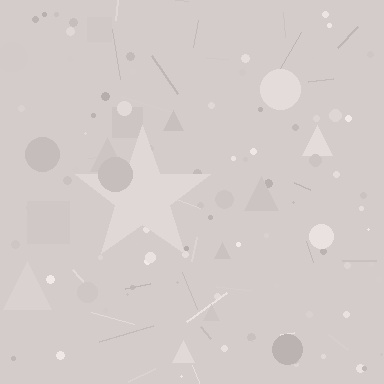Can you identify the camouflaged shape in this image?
The camouflaged shape is a star.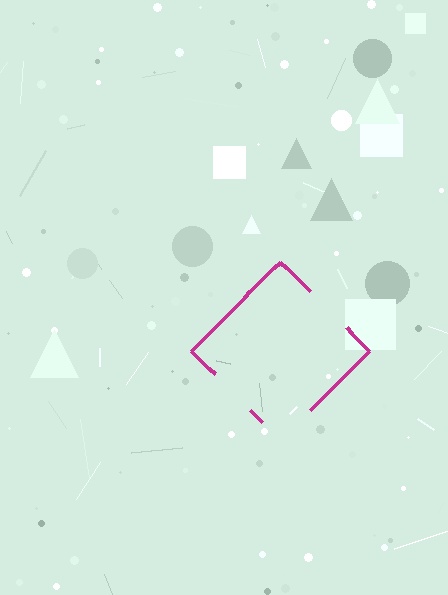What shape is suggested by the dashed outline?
The dashed outline suggests a diamond.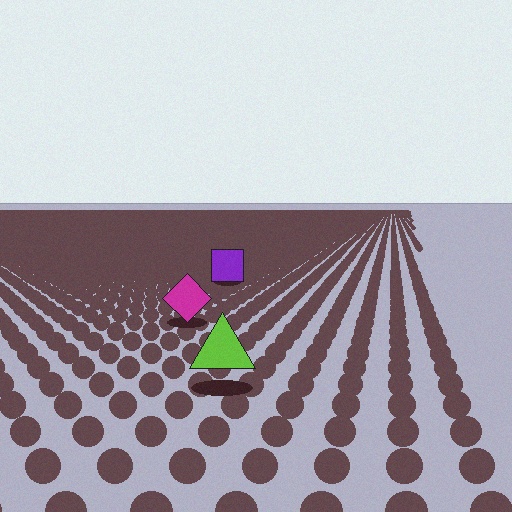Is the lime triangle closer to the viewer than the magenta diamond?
Yes. The lime triangle is closer — you can tell from the texture gradient: the ground texture is coarser near it.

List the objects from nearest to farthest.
From nearest to farthest: the lime triangle, the magenta diamond, the purple square.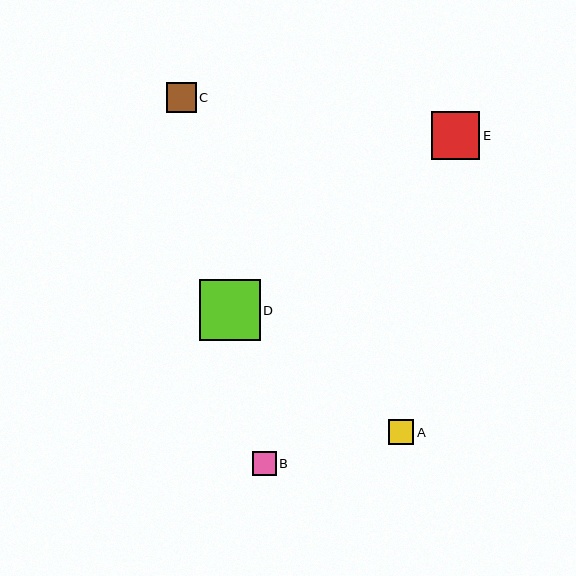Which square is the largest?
Square D is the largest with a size of approximately 61 pixels.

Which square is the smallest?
Square B is the smallest with a size of approximately 24 pixels.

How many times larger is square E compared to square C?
Square E is approximately 1.6 times the size of square C.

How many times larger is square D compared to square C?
Square D is approximately 2.0 times the size of square C.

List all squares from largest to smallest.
From largest to smallest: D, E, C, A, B.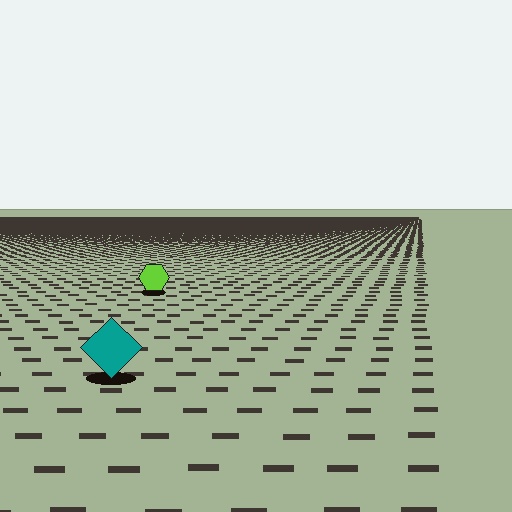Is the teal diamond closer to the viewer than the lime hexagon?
Yes. The teal diamond is closer — you can tell from the texture gradient: the ground texture is coarser near it.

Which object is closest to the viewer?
The teal diamond is closest. The texture marks near it are larger and more spread out.